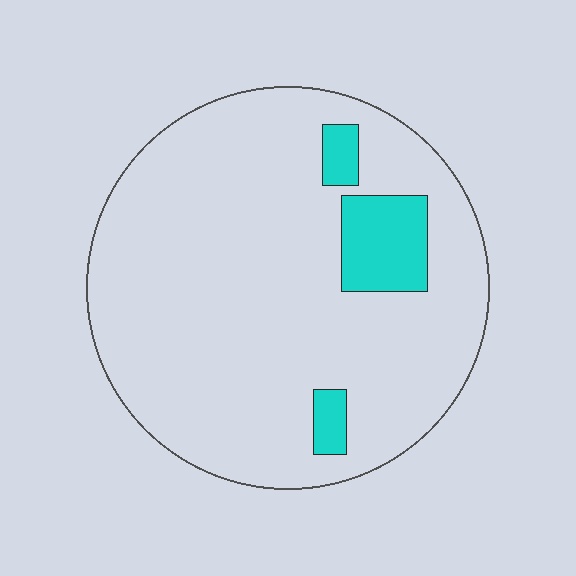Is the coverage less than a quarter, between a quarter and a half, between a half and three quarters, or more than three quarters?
Less than a quarter.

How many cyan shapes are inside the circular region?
3.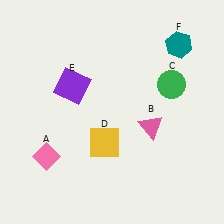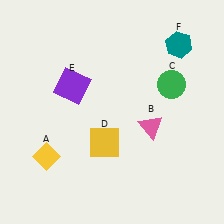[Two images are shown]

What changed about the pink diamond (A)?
In Image 1, A is pink. In Image 2, it changed to yellow.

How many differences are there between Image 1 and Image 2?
There is 1 difference between the two images.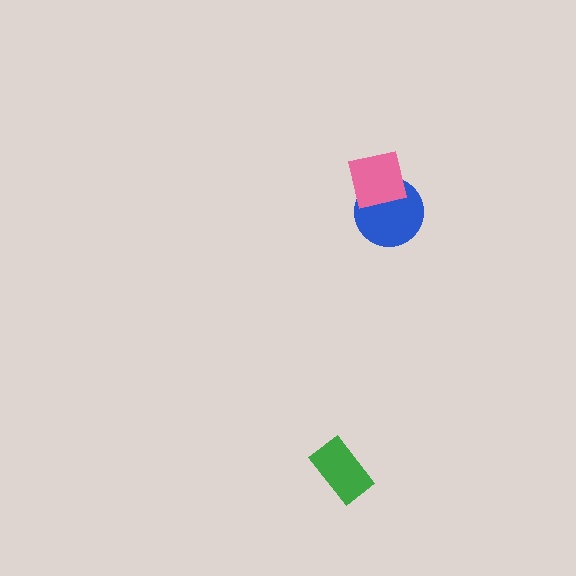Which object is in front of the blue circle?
The pink square is in front of the blue circle.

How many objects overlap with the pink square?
1 object overlaps with the pink square.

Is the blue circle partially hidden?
Yes, it is partially covered by another shape.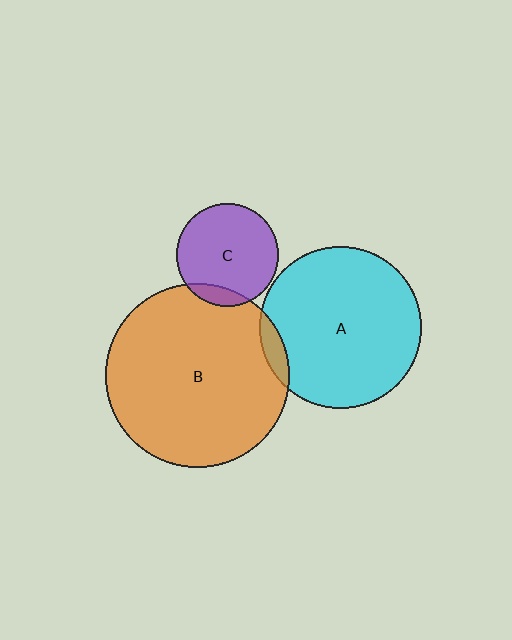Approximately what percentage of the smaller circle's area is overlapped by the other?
Approximately 5%.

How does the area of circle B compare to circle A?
Approximately 1.3 times.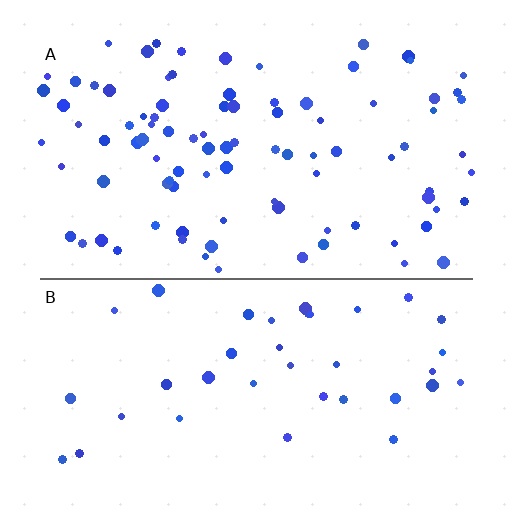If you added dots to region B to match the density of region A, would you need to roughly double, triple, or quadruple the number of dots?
Approximately double.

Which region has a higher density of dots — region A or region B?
A (the top).